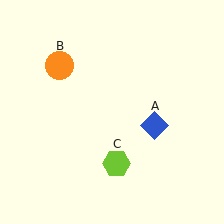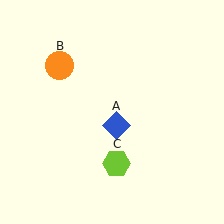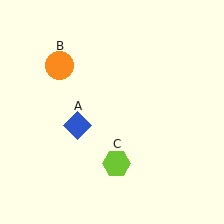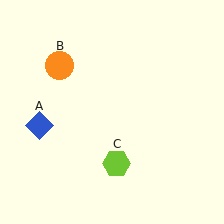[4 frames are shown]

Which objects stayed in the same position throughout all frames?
Orange circle (object B) and lime hexagon (object C) remained stationary.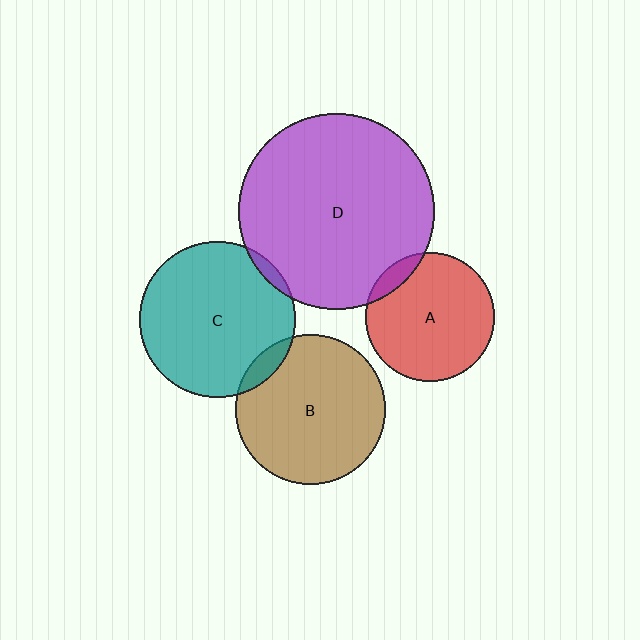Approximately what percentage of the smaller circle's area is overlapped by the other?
Approximately 10%.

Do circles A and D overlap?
Yes.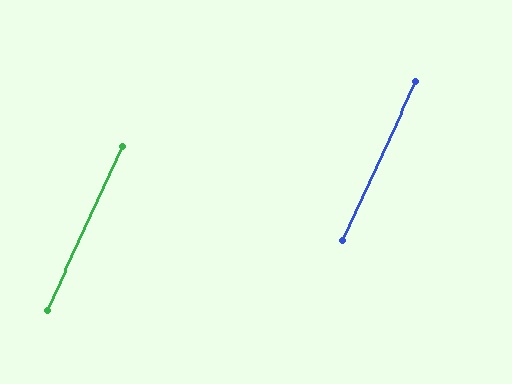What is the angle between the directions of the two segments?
Approximately 0 degrees.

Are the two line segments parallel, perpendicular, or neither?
Parallel — their directions differ by only 0.1°.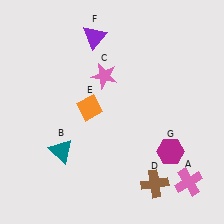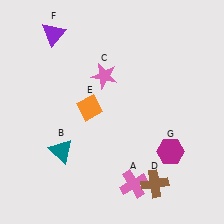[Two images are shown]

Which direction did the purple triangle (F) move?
The purple triangle (F) moved left.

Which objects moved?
The objects that moved are: the pink cross (A), the purple triangle (F).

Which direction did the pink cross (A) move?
The pink cross (A) moved left.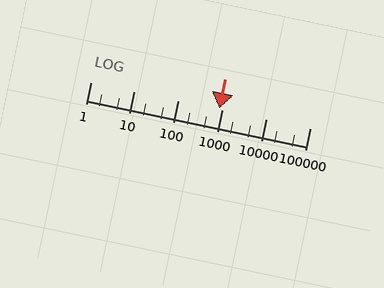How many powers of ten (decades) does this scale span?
The scale spans 5 decades, from 1 to 100000.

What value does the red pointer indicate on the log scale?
The pointer indicates approximately 880.